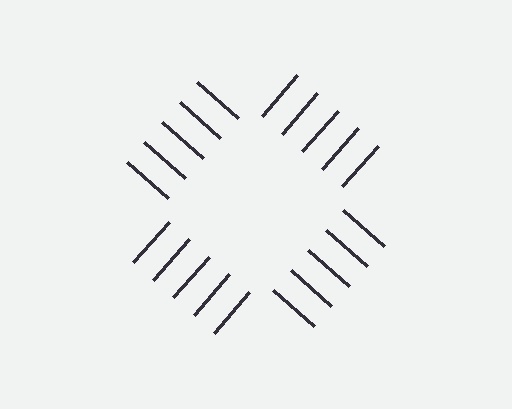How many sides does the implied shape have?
4 sides — the line-ends trace a square.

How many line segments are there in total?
20 — 5 along each of the 4 edges.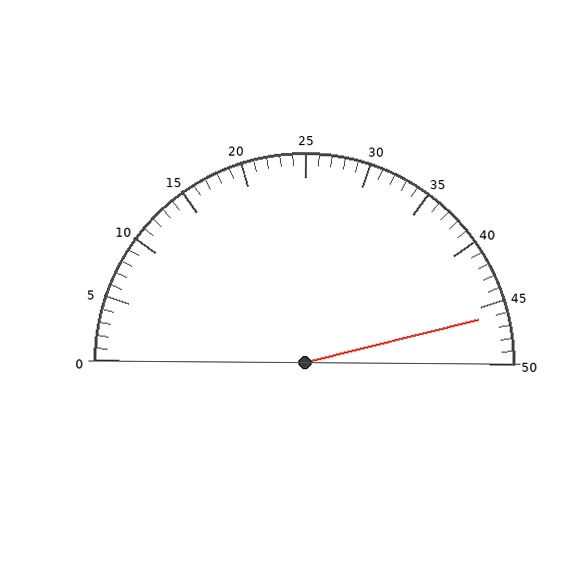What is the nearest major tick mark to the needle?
The nearest major tick mark is 45.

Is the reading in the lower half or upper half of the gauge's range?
The reading is in the upper half of the range (0 to 50).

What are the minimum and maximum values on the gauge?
The gauge ranges from 0 to 50.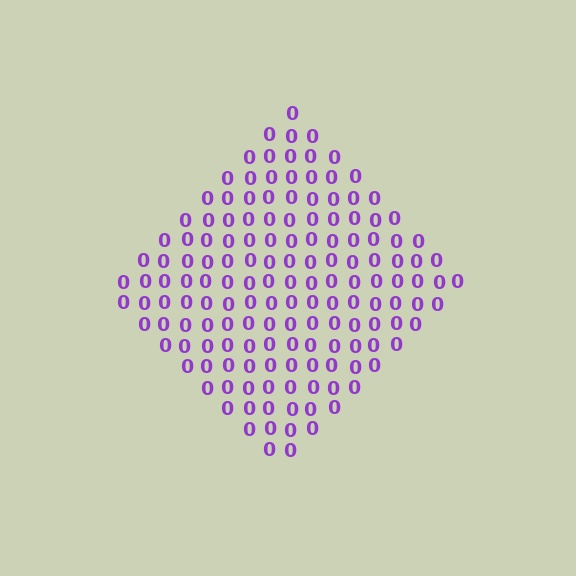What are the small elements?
The small elements are digit 0's.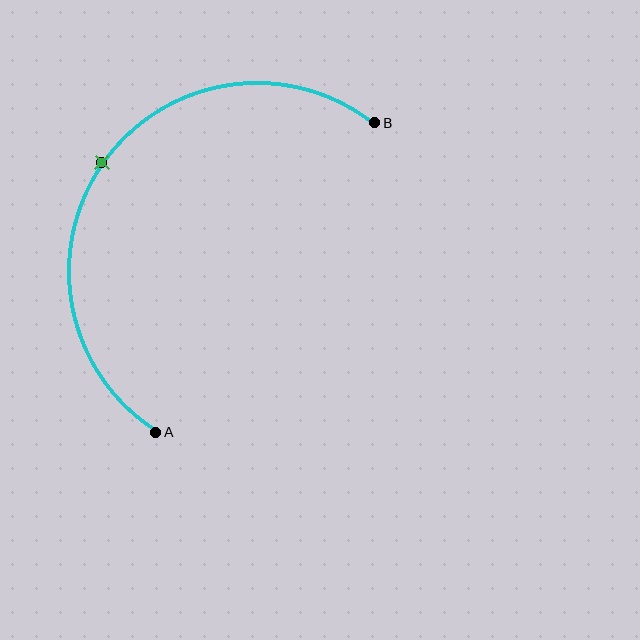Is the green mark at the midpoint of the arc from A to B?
Yes. The green mark lies on the arc at equal arc-length from both A and B — it is the arc midpoint.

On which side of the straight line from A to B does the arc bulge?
The arc bulges above and to the left of the straight line connecting A and B.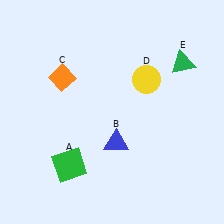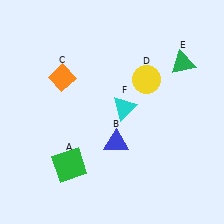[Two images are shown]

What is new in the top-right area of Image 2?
A cyan triangle (F) was added in the top-right area of Image 2.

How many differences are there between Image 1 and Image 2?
There is 1 difference between the two images.